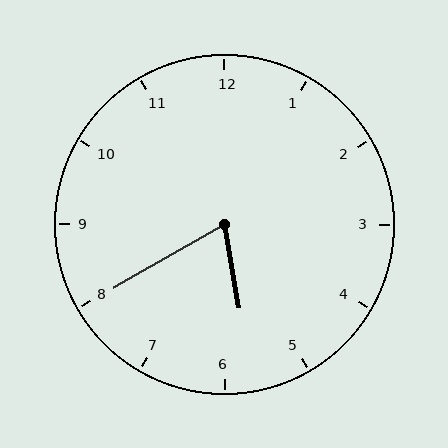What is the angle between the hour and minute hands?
Approximately 70 degrees.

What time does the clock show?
5:40.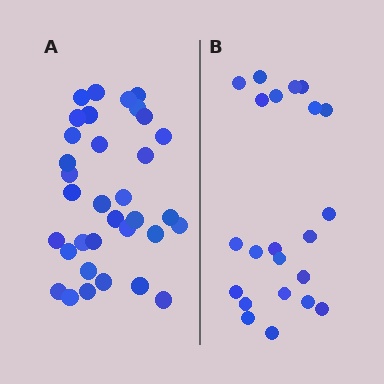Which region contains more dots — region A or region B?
Region A (the left region) has more dots.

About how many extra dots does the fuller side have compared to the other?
Region A has roughly 12 or so more dots than region B.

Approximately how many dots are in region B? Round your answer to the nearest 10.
About 20 dots. (The exact count is 22, which rounds to 20.)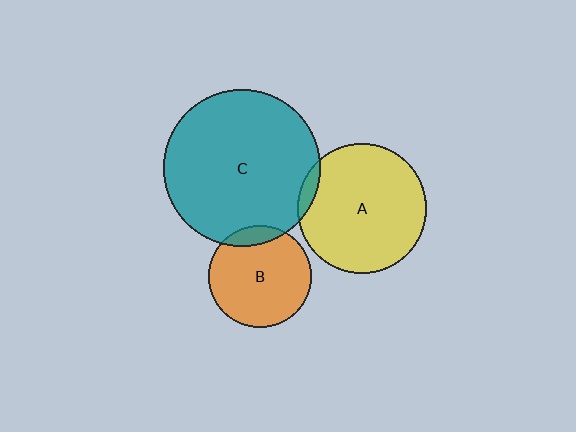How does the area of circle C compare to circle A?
Approximately 1.5 times.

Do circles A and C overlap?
Yes.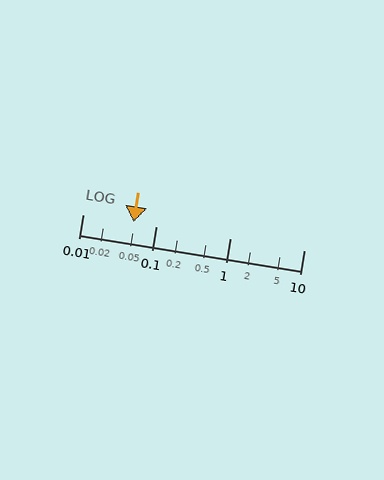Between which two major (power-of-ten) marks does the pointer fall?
The pointer is between 0.01 and 0.1.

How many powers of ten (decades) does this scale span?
The scale spans 3 decades, from 0.01 to 10.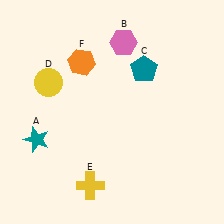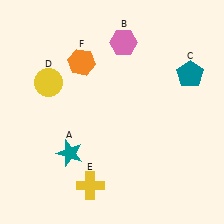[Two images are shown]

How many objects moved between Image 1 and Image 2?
2 objects moved between the two images.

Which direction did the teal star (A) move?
The teal star (A) moved right.